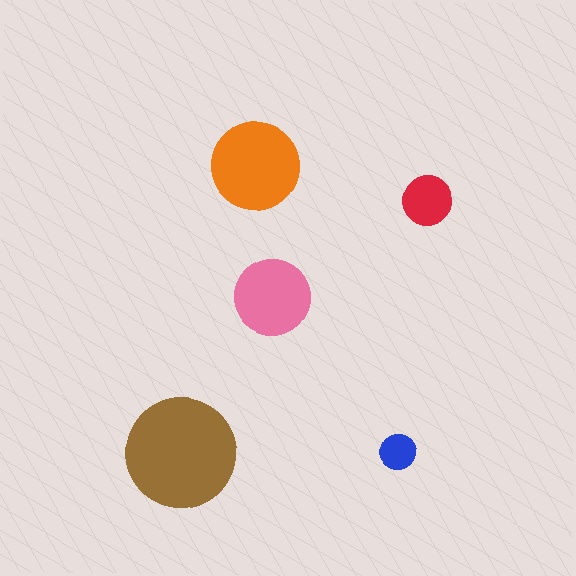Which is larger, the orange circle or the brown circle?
The brown one.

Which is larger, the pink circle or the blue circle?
The pink one.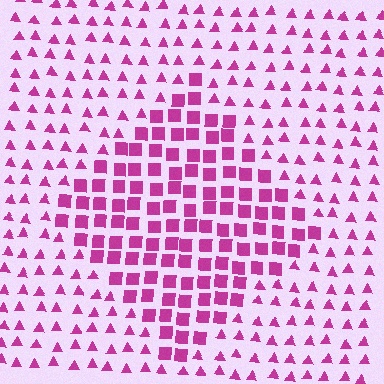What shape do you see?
I see a diamond.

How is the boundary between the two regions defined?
The boundary is defined by a change in element shape: squares inside vs. triangles outside. All elements share the same color and spacing.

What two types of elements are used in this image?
The image uses squares inside the diamond region and triangles outside it.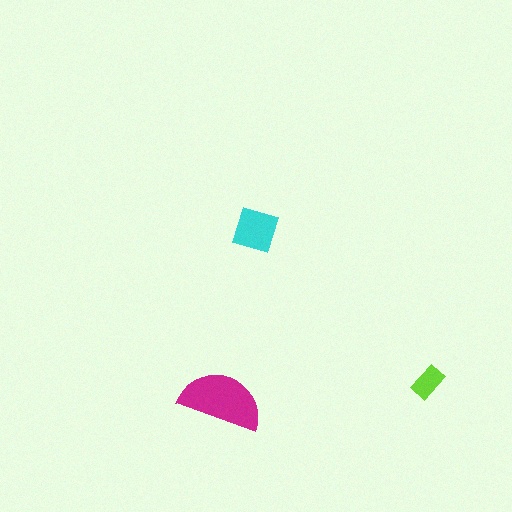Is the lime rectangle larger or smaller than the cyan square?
Smaller.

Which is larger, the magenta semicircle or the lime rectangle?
The magenta semicircle.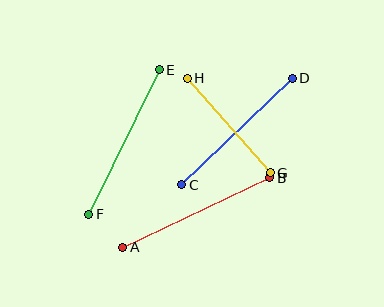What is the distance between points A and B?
The distance is approximately 163 pixels.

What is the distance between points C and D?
The distance is approximately 154 pixels.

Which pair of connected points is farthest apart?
Points A and B are farthest apart.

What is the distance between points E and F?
The distance is approximately 161 pixels.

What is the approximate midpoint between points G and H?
The midpoint is at approximately (229, 125) pixels.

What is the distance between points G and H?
The distance is approximately 125 pixels.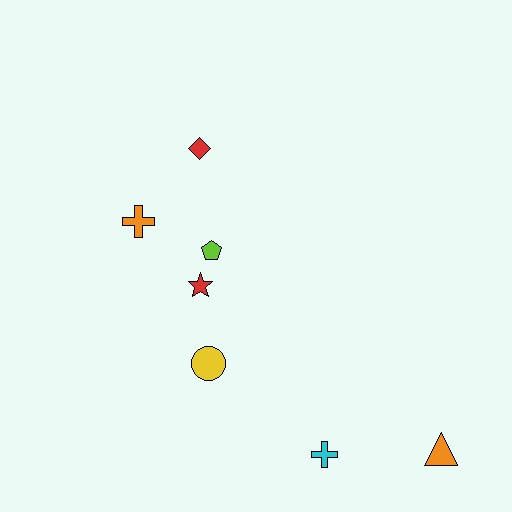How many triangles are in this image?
There is 1 triangle.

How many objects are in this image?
There are 7 objects.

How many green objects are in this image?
There are no green objects.